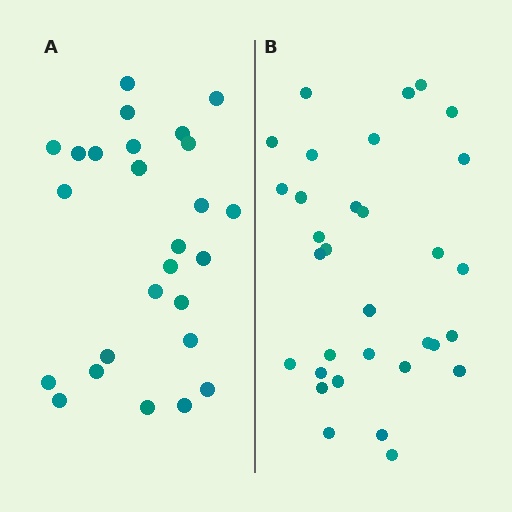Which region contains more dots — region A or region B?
Region B (the right region) has more dots.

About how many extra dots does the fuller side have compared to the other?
Region B has about 6 more dots than region A.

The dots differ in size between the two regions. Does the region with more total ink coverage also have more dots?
No. Region A has more total ink coverage because its dots are larger, but region B actually contains more individual dots. Total area can be misleading — the number of items is what matters here.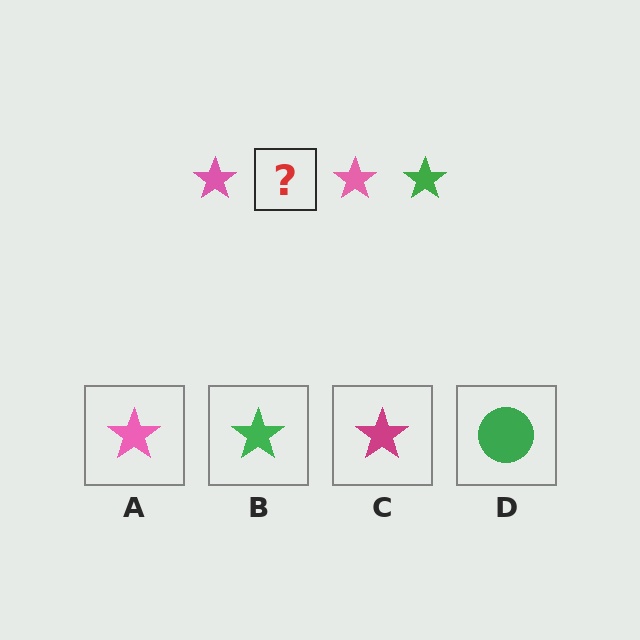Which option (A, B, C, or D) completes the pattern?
B.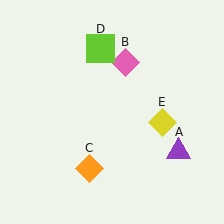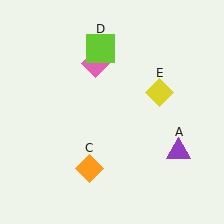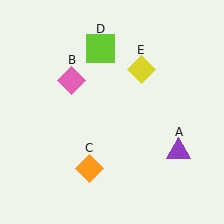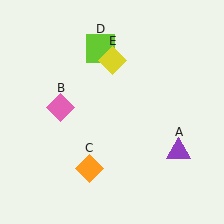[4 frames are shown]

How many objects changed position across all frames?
2 objects changed position: pink diamond (object B), yellow diamond (object E).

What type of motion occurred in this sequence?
The pink diamond (object B), yellow diamond (object E) rotated counterclockwise around the center of the scene.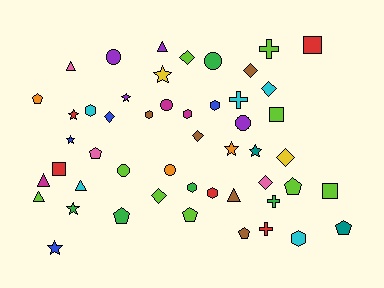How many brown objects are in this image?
There are 5 brown objects.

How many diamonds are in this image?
There are 8 diamonds.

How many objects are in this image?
There are 50 objects.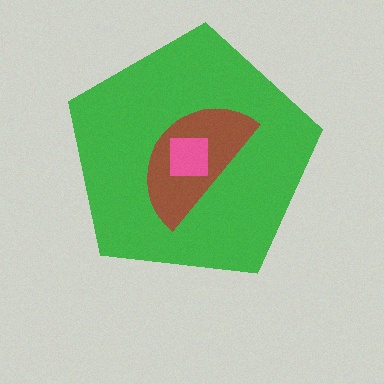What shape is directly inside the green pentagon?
The brown semicircle.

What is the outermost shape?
The green pentagon.